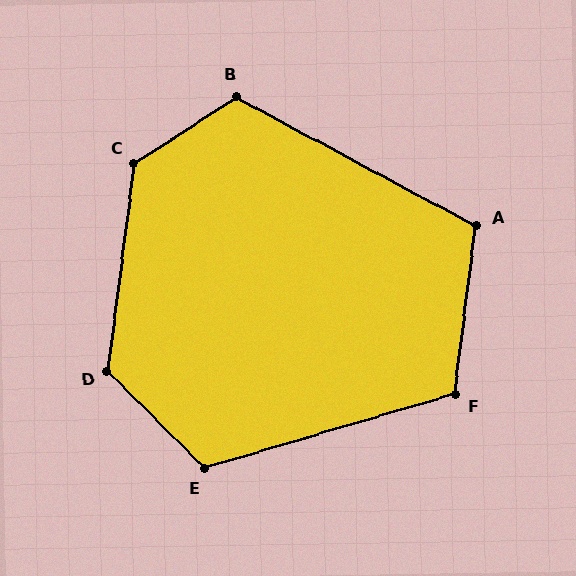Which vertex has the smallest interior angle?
A, at approximately 111 degrees.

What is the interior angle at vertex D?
Approximately 128 degrees (obtuse).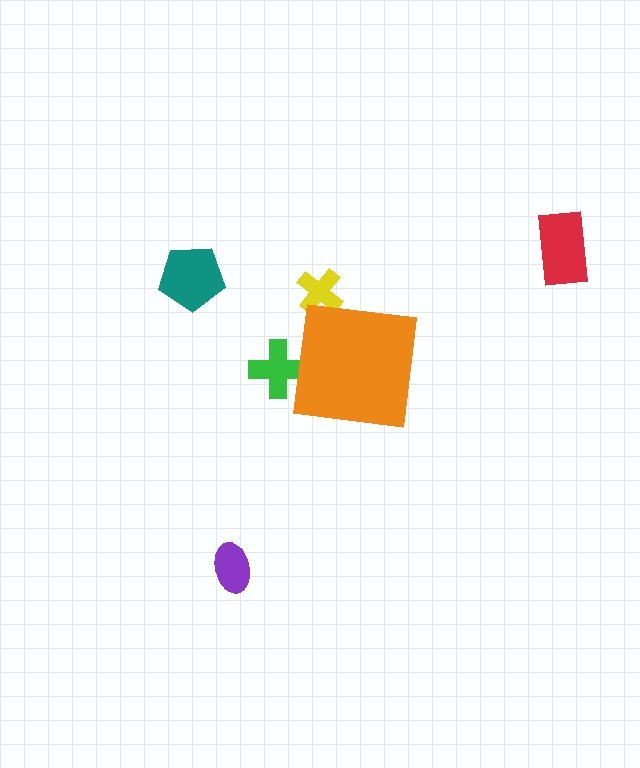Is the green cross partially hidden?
Yes, the green cross is partially hidden behind the orange square.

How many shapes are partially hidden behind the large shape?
2 shapes are partially hidden.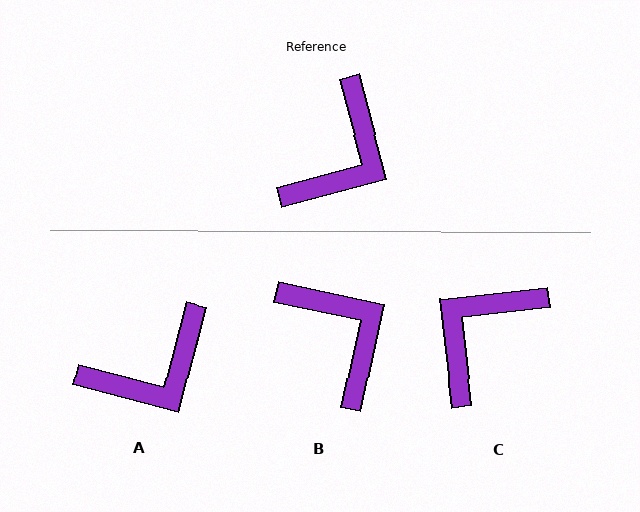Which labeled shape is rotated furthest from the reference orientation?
C, about 171 degrees away.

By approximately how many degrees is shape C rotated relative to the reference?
Approximately 171 degrees counter-clockwise.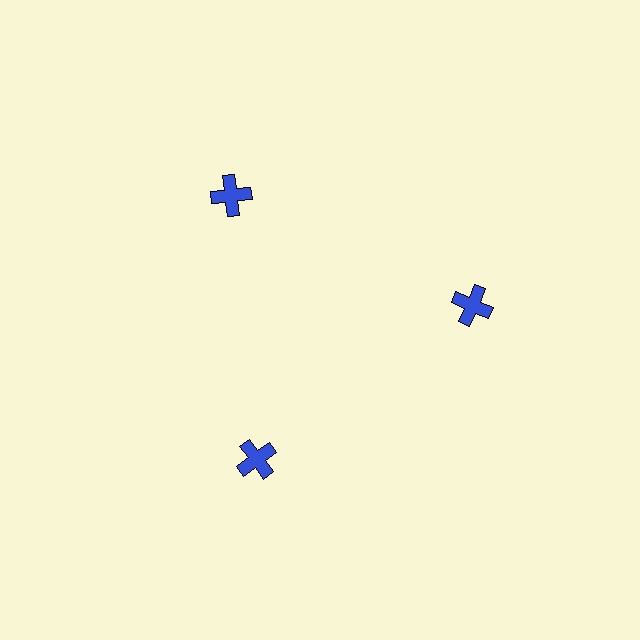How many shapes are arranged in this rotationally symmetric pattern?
There are 3 shapes, arranged in 3 groups of 1.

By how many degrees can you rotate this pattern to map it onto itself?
The pattern maps onto itself every 120 degrees of rotation.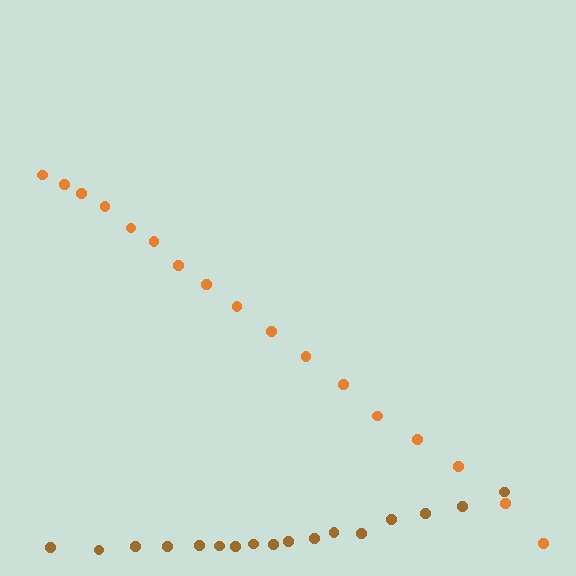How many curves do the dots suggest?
There are 2 distinct paths.